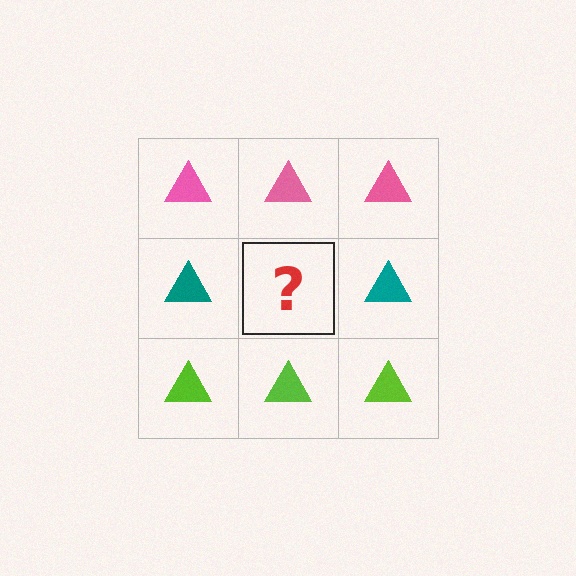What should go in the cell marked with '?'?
The missing cell should contain a teal triangle.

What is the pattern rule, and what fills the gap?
The rule is that each row has a consistent color. The gap should be filled with a teal triangle.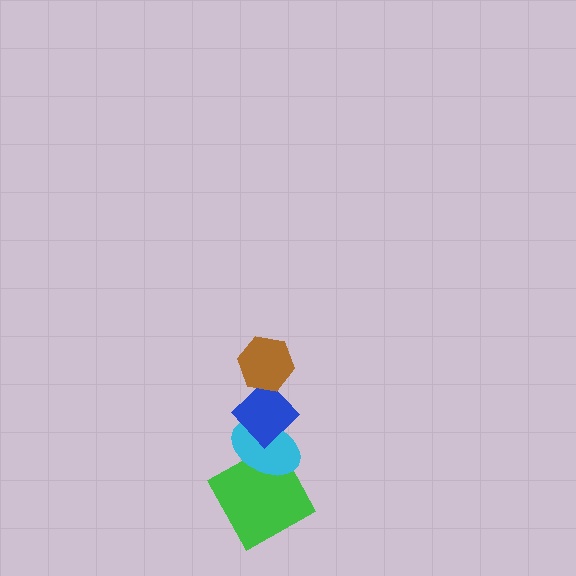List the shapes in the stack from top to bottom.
From top to bottom: the brown hexagon, the blue diamond, the cyan ellipse, the green square.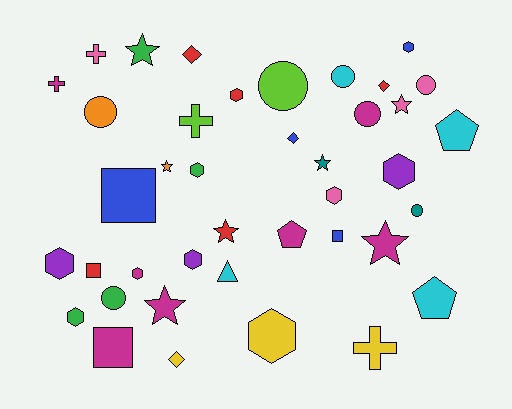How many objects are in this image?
There are 40 objects.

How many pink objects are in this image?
There are 4 pink objects.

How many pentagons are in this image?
There are 3 pentagons.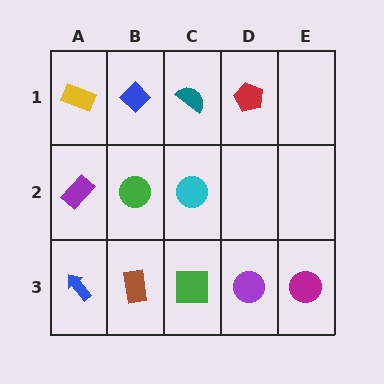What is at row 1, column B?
A blue diamond.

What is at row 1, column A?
A yellow rectangle.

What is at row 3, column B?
A brown rectangle.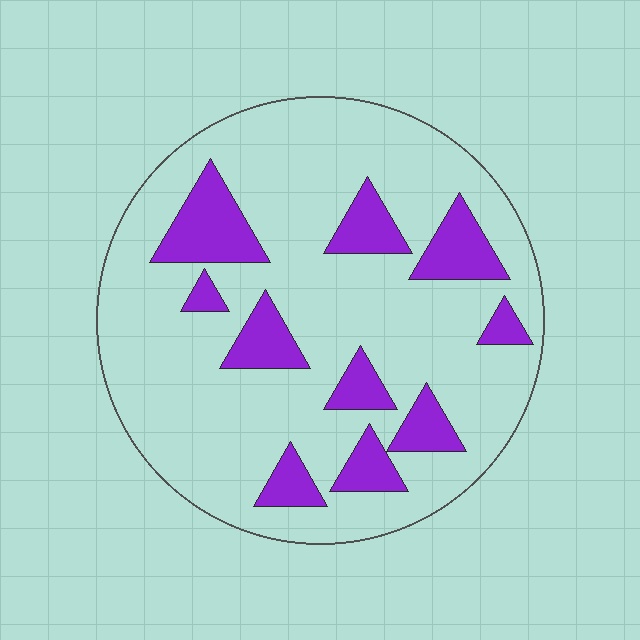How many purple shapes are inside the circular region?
10.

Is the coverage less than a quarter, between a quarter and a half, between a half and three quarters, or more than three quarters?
Less than a quarter.